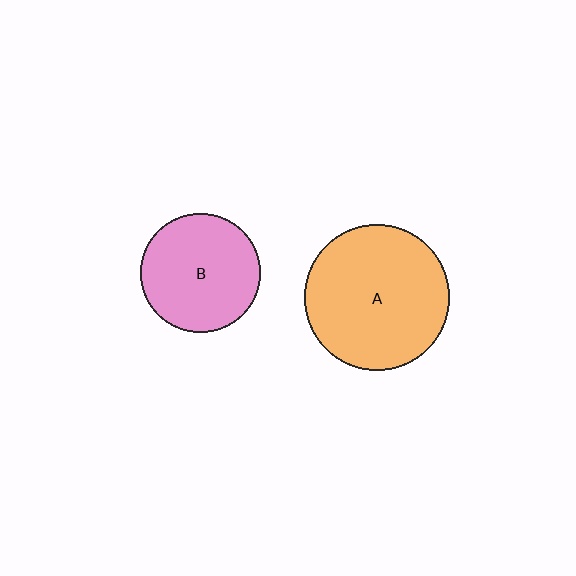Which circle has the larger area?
Circle A (orange).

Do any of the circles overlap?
No, none of the circles overlap.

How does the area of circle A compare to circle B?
Approximately 1.5 times.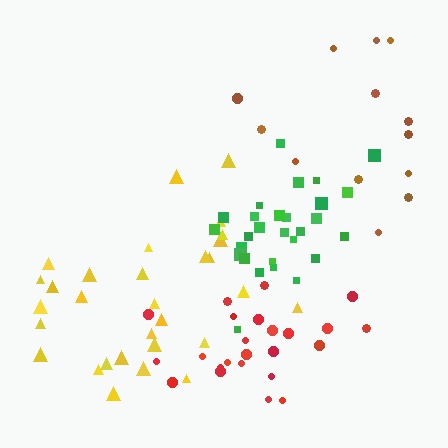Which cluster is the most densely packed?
Green.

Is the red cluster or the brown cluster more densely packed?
Red.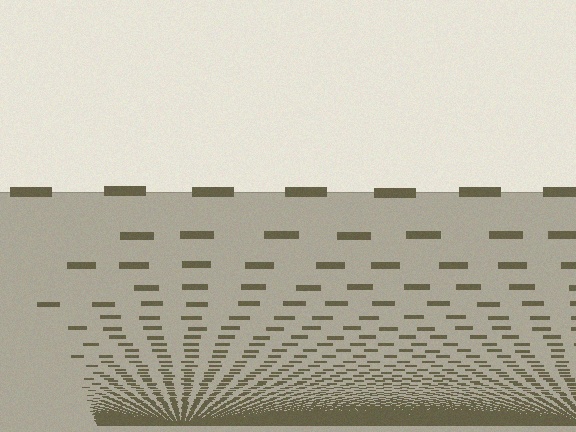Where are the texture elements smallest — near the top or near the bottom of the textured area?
Near the bottom.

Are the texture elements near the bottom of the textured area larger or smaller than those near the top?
Smaller. The gradient is inverted — elements near the bottom are smaller and denser.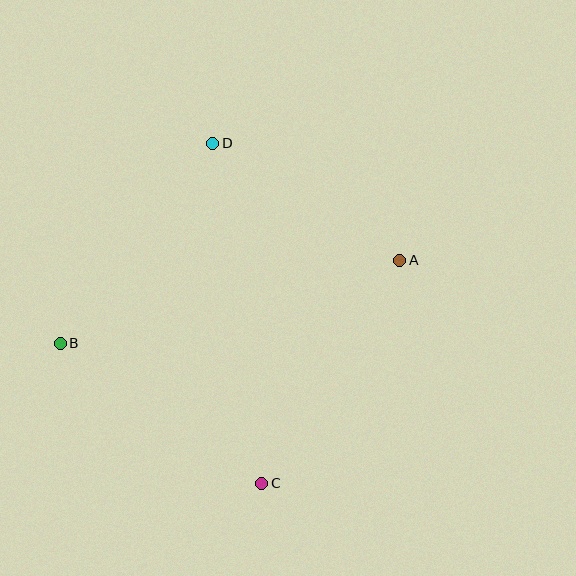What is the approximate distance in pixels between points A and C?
The distance between A and C is approximately 262 pixels.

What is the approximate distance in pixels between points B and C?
The distance between B and C is approximately 245 pixels.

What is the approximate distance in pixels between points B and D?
The distance between B and D is approximately 252 pixels.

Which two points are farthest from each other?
Points A and B are farthest from each other.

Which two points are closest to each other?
Points A and D are closest to each other.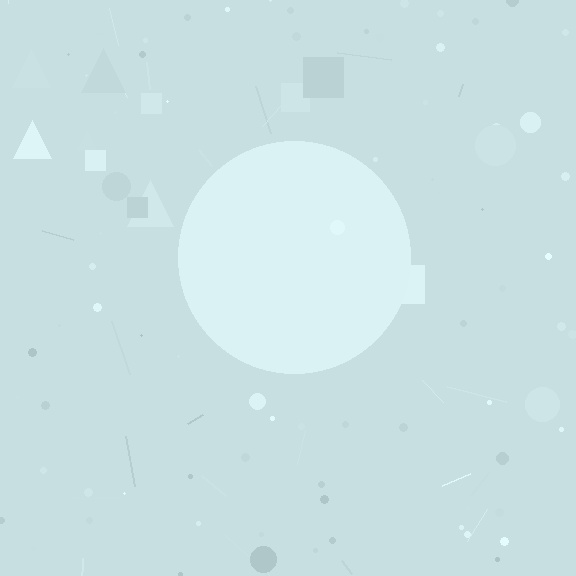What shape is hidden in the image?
A circle is hidden in the image.